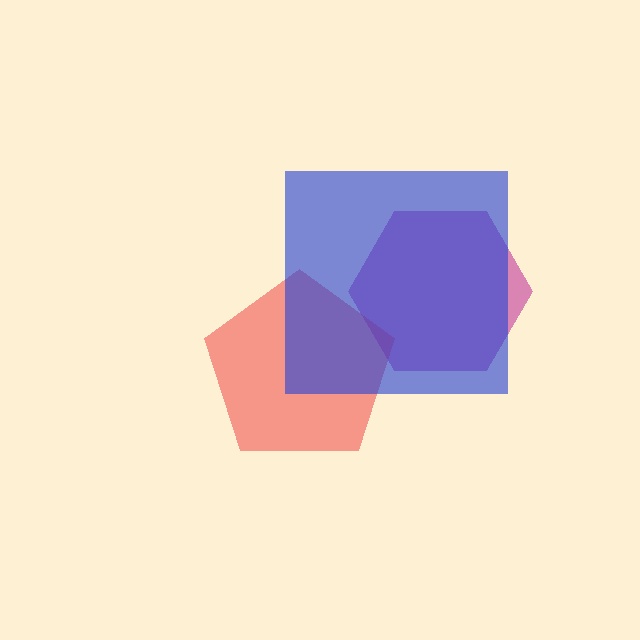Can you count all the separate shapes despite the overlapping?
Yes, there are 3 separate shapes.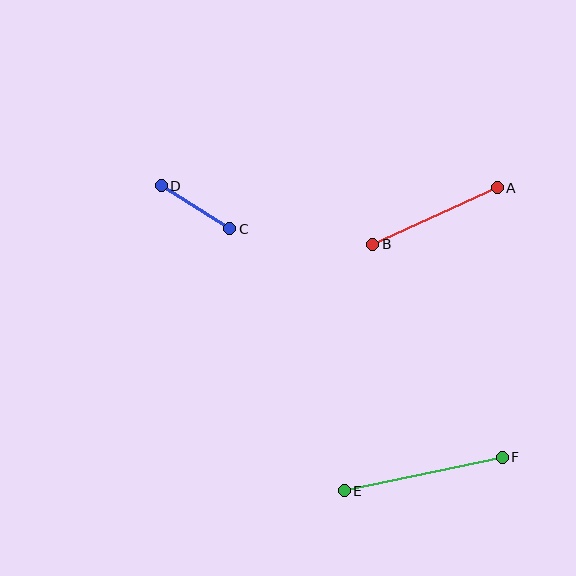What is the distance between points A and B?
The distance is approximately 137 pixels.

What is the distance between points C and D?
The distance is approximately 81 pixels.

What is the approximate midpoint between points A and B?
The midpoint is at approximately (435, 216) pixels.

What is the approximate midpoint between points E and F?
The midpoint is at approximately (423, 474) pixels.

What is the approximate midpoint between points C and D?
The midpoint is at approximately (196, 207) pixels.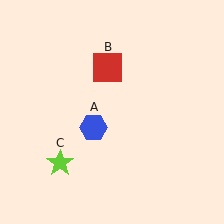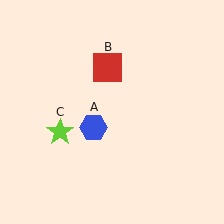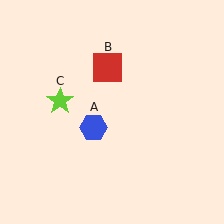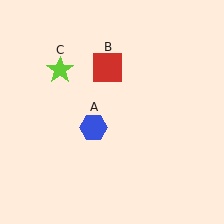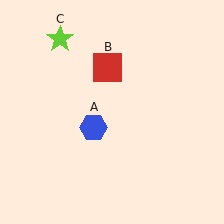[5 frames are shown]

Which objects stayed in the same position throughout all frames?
Blue hexagon (object A) and red square (object B) remained stationary.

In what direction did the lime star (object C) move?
The lime star (object C) moved up.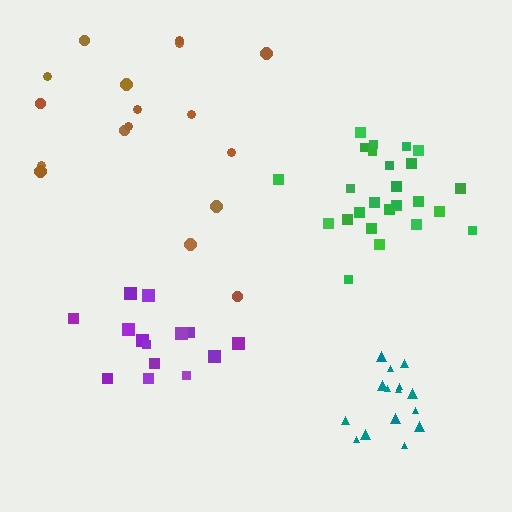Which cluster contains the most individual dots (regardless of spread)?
Green (26).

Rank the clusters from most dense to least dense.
teal, green, purple, brown.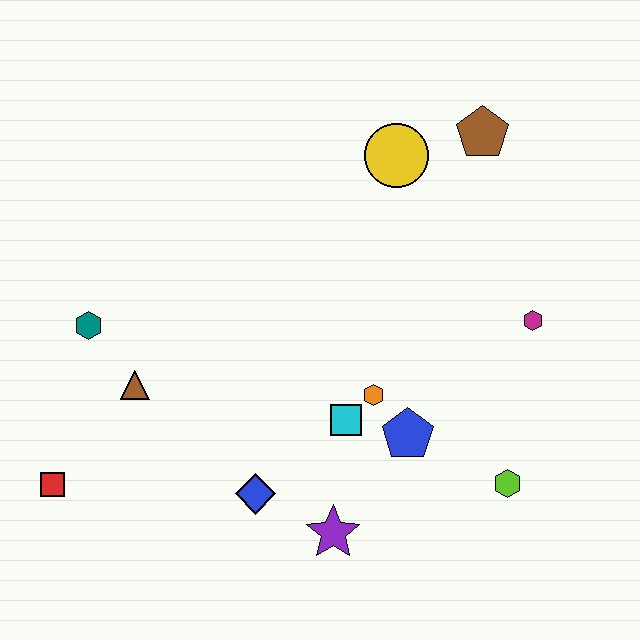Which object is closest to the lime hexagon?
The blue pentagon is closest to the lime hexagon.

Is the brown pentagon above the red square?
Yes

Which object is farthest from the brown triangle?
The brown pentagon is farthest from the brown triangle.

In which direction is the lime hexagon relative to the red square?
The lime hexagon is to the right of the red square.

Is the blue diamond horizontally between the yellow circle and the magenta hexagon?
No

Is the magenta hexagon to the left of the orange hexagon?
No